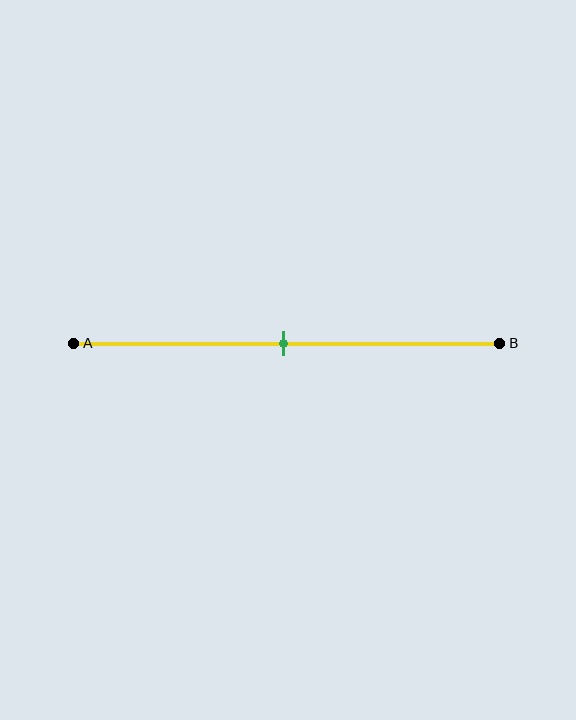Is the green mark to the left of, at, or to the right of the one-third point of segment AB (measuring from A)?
The green mark is to the right of the one-third point of segment AB.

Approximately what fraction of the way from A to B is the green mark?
The green mark is approximately 50% of the way from A to B.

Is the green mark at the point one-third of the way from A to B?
No, the mark is at about 50% from A, not at the 33% one-third point.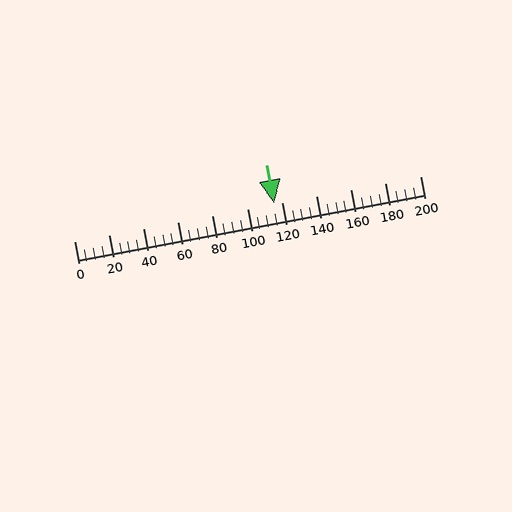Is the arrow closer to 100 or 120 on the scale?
The arrow is closer to 120.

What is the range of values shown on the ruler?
The ruler shows values from 0 to 200.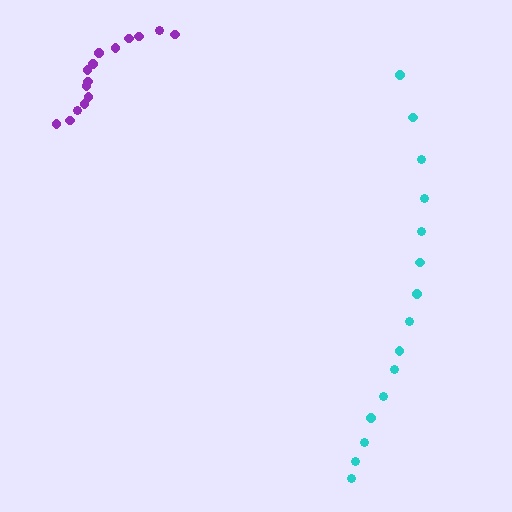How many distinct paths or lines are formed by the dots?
There are 2 distinct paths.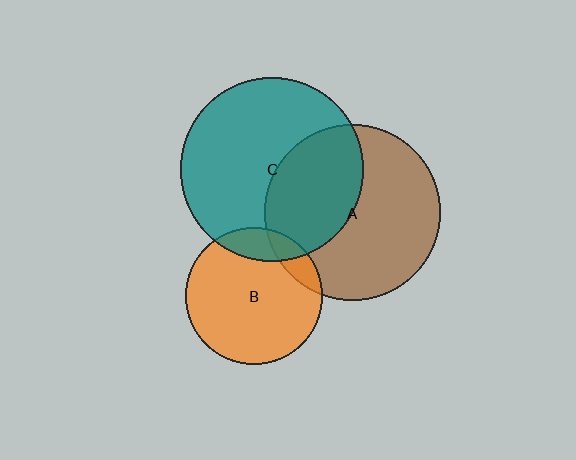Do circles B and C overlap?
Yes.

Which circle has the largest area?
Circle C (teal).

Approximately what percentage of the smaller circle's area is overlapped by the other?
Approximately 15%.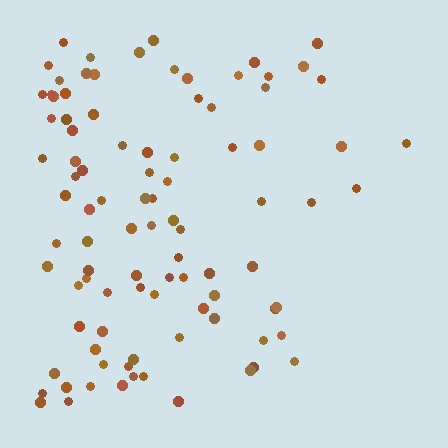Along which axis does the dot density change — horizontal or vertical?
Horizontal.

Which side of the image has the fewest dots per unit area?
The right.